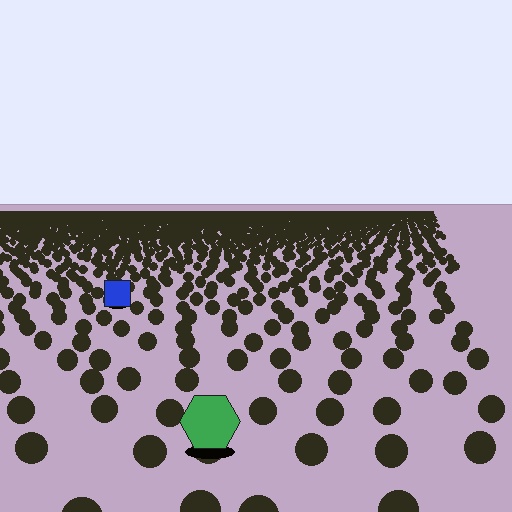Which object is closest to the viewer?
The green hexagon is closest. The texture marks near it are larger and more spread out.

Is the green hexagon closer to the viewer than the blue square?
Yes. The green hexagon is closer — you can tell from the texture gradient: the ground texture is coarser near it.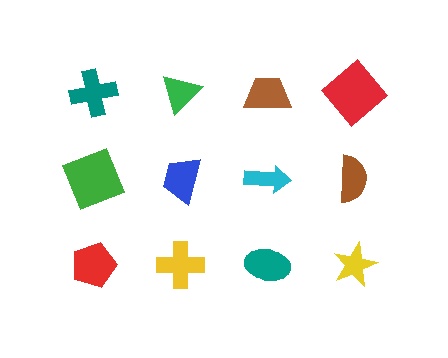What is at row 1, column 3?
A brown trapezoid.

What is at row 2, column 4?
A brown semicircle.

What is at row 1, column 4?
A red diamond.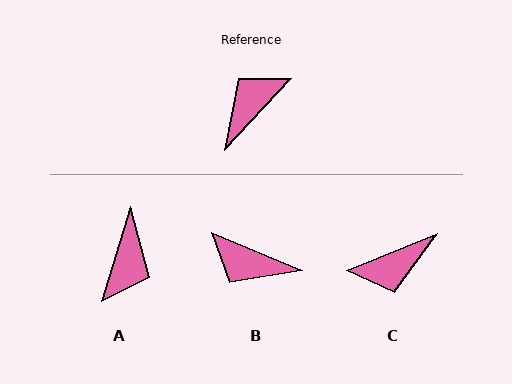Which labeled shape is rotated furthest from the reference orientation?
C, about 155 degrees away.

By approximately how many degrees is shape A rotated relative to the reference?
Approximately 154 degrees clockwise.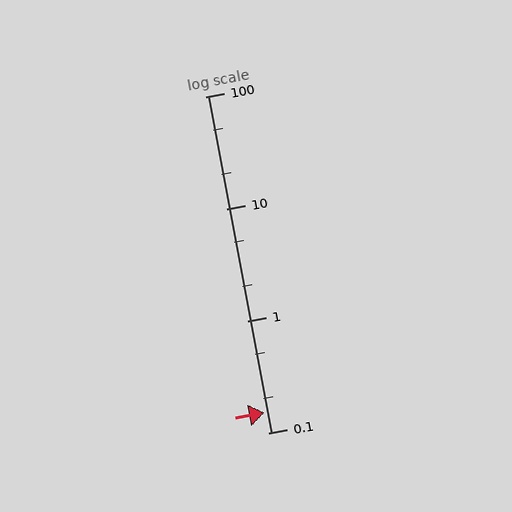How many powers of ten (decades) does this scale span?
The scale spans 3 decades, from 0.1 to 100.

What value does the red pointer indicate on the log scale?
The pointer indicates approximately 0.15.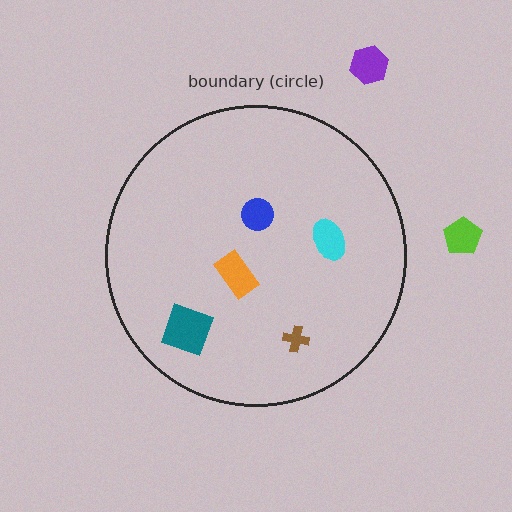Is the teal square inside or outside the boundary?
Inside.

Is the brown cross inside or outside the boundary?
Inside.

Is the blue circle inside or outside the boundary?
Inside.